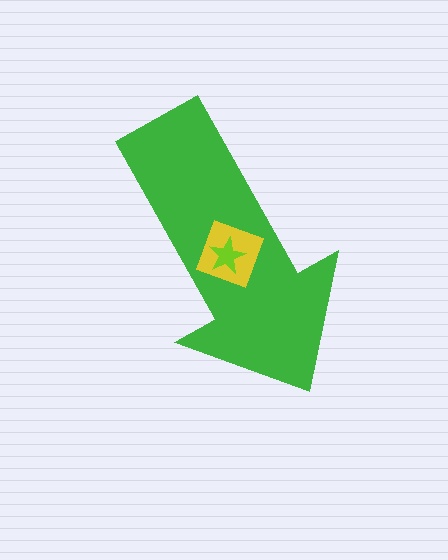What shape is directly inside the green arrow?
The yellow diamond.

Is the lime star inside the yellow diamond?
Yes.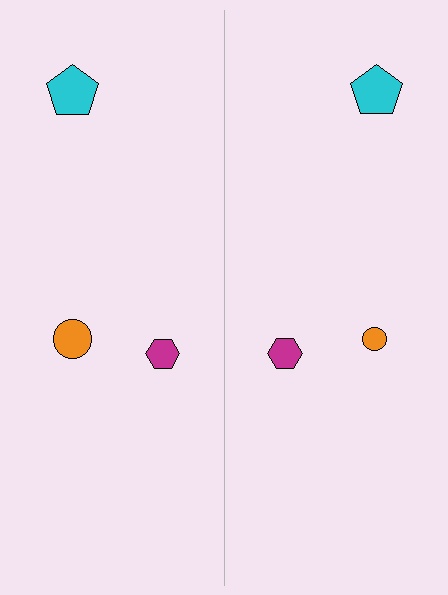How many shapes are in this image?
There are 6 shapes in this image.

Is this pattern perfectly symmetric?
No, the pattern is not perfectly symmetric. The orange circle on the right side has a different size than its mirror counterpart.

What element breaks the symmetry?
The orange circle on the right side has a different size than its mirror counterpart.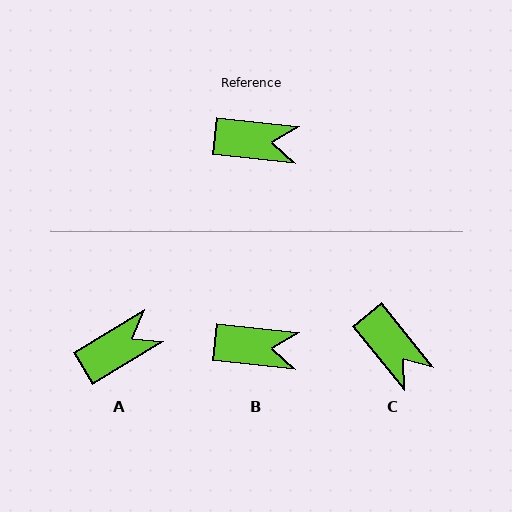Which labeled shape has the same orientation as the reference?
B.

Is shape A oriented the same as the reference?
No, it is off by about 38 degrees.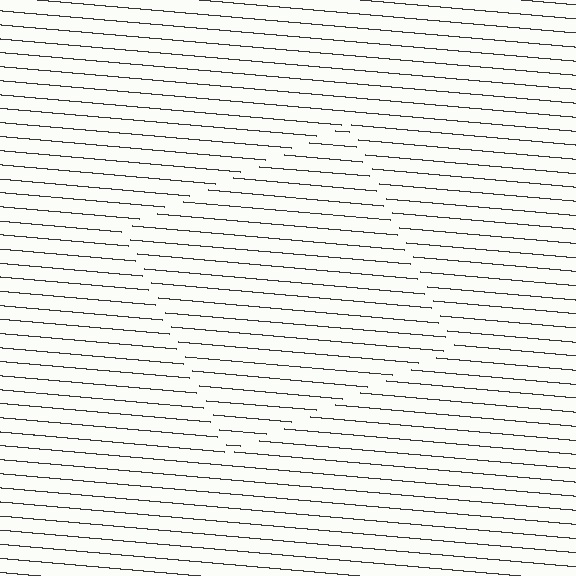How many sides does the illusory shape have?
4 sides — the line-ends trace a square.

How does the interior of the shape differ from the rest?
The interior of the shape contains the same grating, shifted by half a period — the contour is defined by the phase discontinuity where line-ends from the inner and outer gratings abut.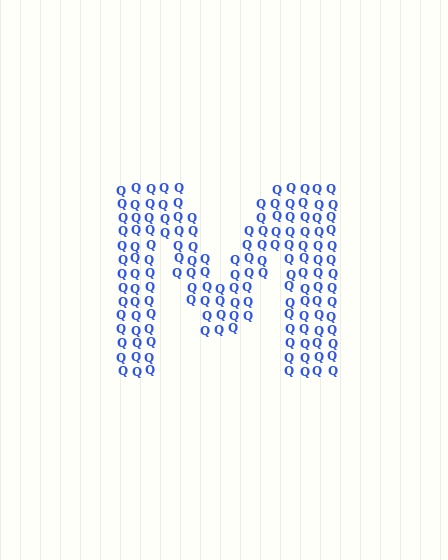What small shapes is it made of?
It is made of small letter Q's.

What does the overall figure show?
The overall figure shows the letter M.